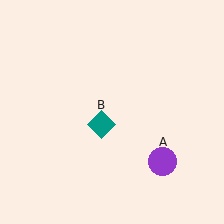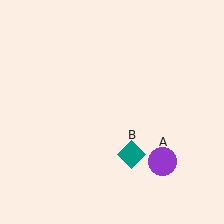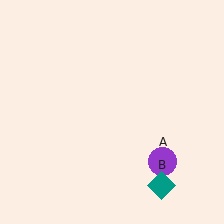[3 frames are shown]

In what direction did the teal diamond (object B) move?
The teal diamond (object B) moved down and to the right.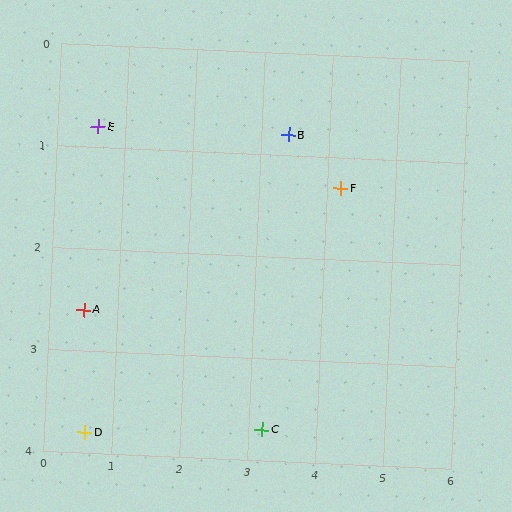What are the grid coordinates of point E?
Point E is at approximately (0.6, 0.8).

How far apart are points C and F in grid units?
Points C and F are about 2.6 grid units apart.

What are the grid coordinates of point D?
Point D is at approximately (0.6, 3.8).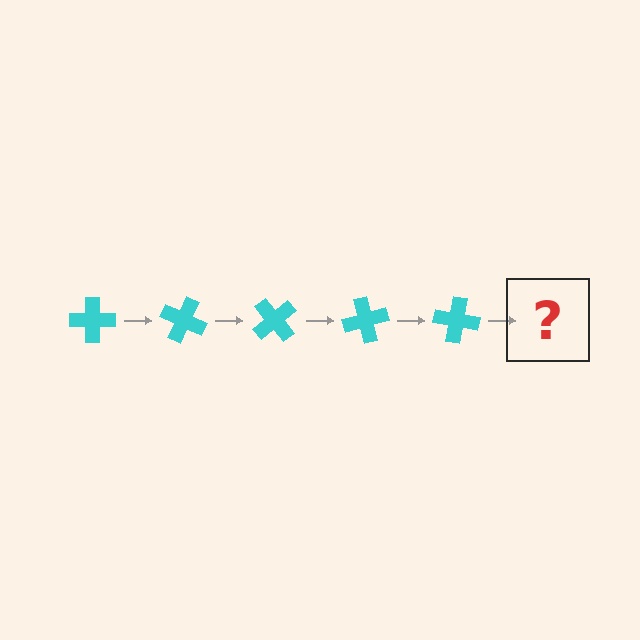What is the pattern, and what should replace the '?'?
The pattern is that the cross rotates 25 degrees each step. The '?' should be a cyan cross rotated 125 degrees.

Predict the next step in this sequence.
The next step is a cyan cross rotated 125 degrees.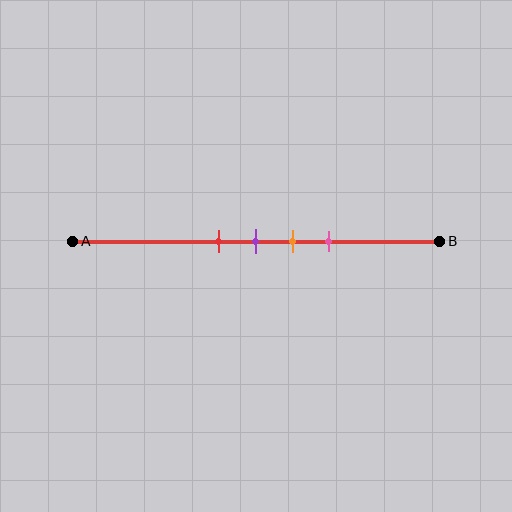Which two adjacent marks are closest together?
The red and purple marks are the closest adjacent pair.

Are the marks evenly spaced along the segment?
Yes, the marks are approximately evenly spaced.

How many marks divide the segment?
There are 4 marks dividing the segment.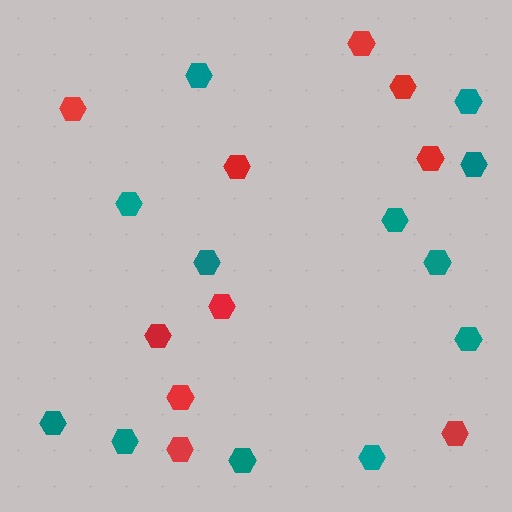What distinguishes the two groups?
There are 2 groups: one group of teal hexagons (12) and one group of red hexagons (10).